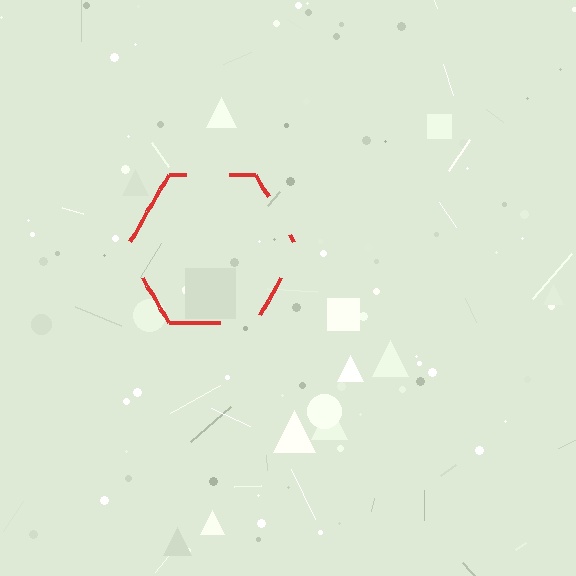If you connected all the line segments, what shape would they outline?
They would outline a hexagon.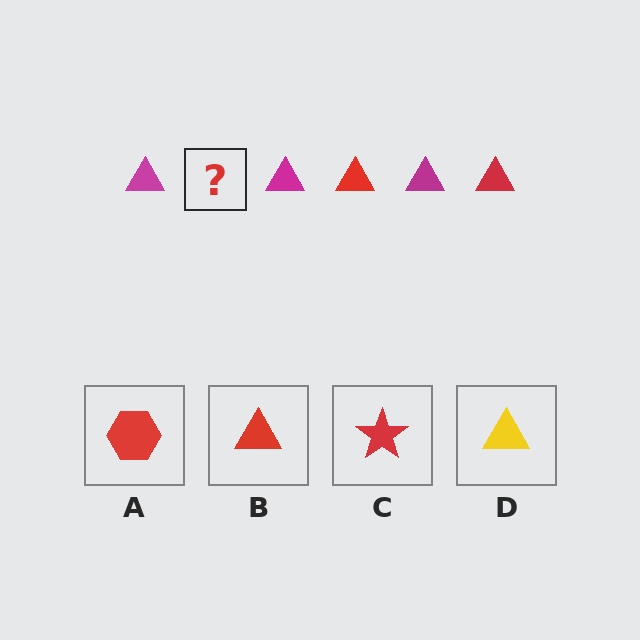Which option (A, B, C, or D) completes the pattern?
B.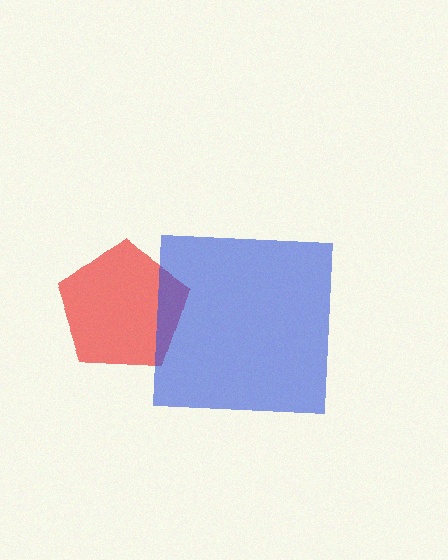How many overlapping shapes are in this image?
There are 2 overlapping shapes in the image.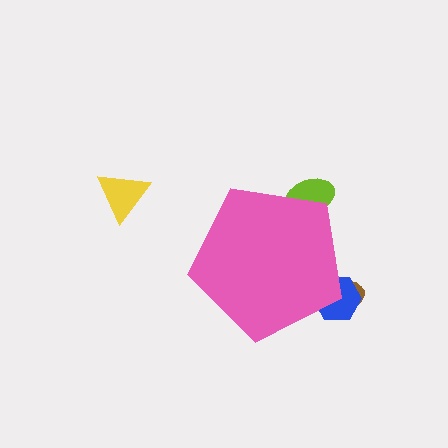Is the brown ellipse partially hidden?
Yes, the brown ellipse is partially hidden behind the pink pentagon.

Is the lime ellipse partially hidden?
Yes, the lime ellipse is partially hidden behind the pink pentagon.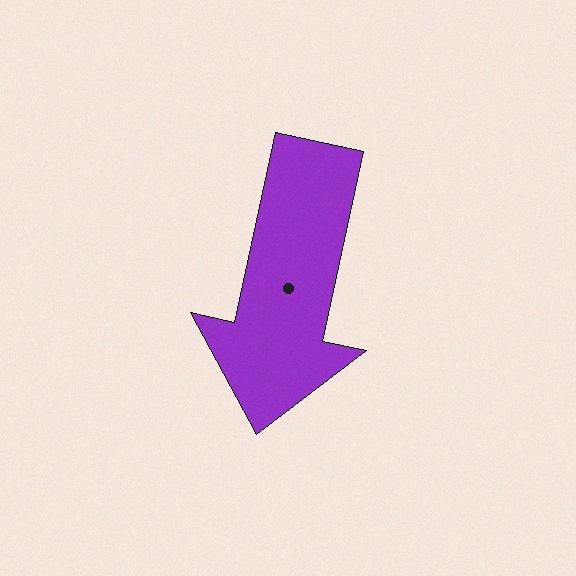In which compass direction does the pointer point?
South.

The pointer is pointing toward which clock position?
Roughly 6 o'clock.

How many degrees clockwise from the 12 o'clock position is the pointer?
Approximately 192 degrees.